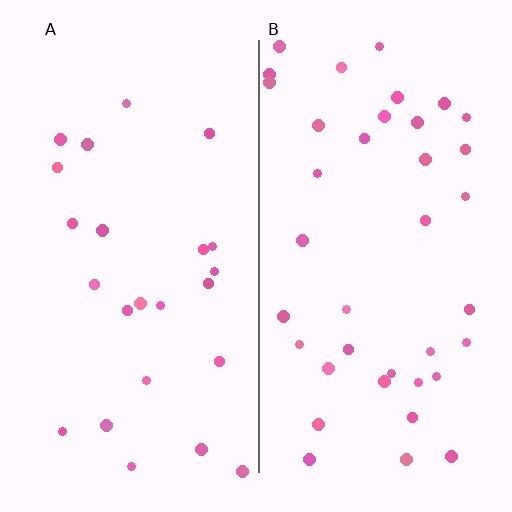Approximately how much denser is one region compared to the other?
Approximately 1.6× — region B over region A.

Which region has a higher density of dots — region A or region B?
B (the right).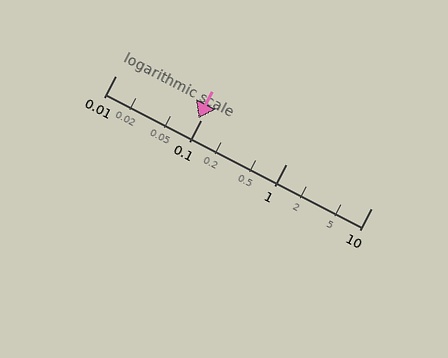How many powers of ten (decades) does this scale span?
The scale spans 3 decades, from 0.01 to 10.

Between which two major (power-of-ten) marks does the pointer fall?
The pointer is between 0.01 and 0.1.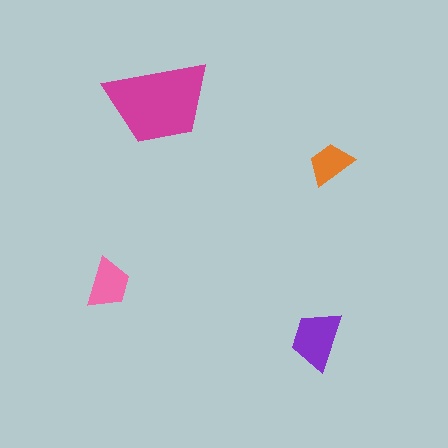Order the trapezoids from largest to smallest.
the magenta one, the purple one, the pink one, the orange one.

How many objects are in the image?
There are 4 objects in the image.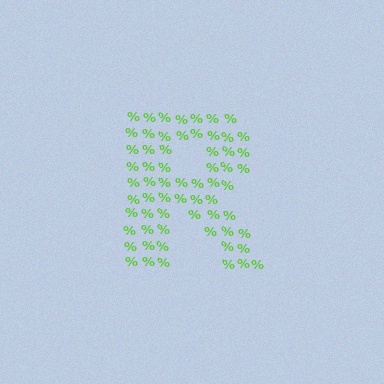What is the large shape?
The large shape is the letter R.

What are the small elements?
The small elements are percent signs.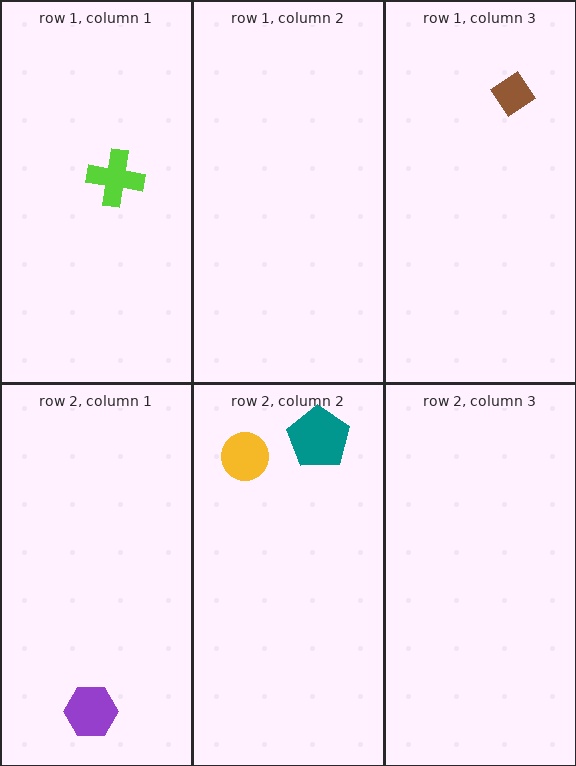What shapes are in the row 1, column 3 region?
The brown diamond.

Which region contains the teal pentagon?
The row 2, column 2 region.